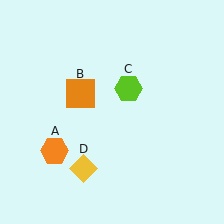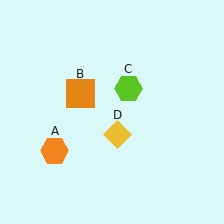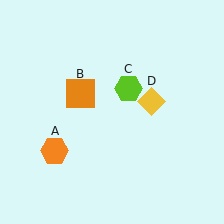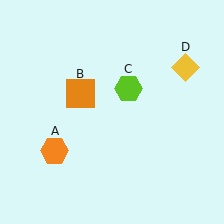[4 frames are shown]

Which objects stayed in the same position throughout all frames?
Orange hexagon (object A) and orange square (object B) and lime hexagon (object C) remained stationary.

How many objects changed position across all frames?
1 object changed position: yellow diamond (object D).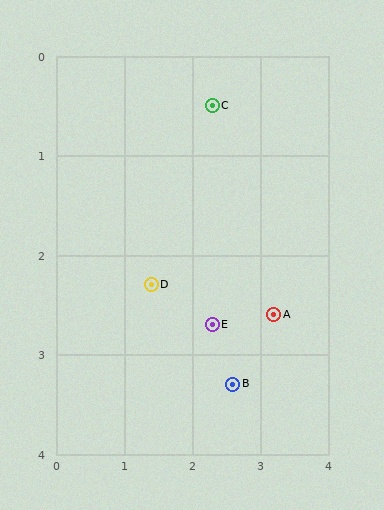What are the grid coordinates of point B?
Point B is at approximately (2.6, 3.3).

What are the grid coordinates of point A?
Point A is at approximately (3.2, 2.6).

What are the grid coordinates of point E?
Point E is at approximately (2.3, 2.7).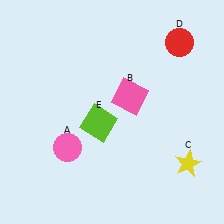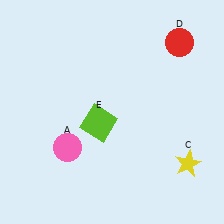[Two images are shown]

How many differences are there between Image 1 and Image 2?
There is 1 difference between the two images.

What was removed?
The pink square (B) was removed in Image 2.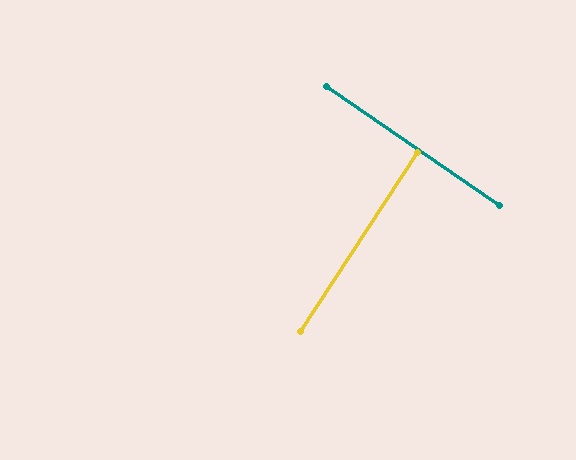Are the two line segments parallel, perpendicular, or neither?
Perpendicular — they meet at approximately 89°.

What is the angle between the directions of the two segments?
Approximately 89 degrees.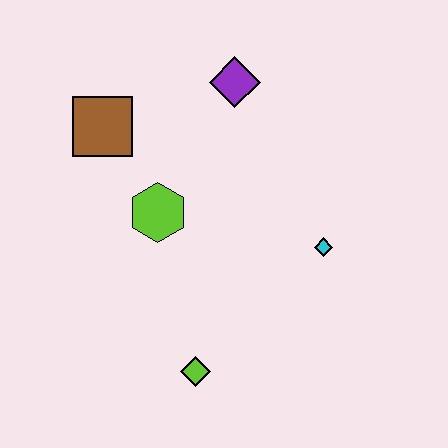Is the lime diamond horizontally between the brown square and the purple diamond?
Yes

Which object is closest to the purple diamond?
The brown square is closest to the purple diamond.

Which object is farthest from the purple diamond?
The lime diamond is farthest from the purple diamond.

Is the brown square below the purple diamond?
Yes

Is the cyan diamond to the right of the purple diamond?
Yes